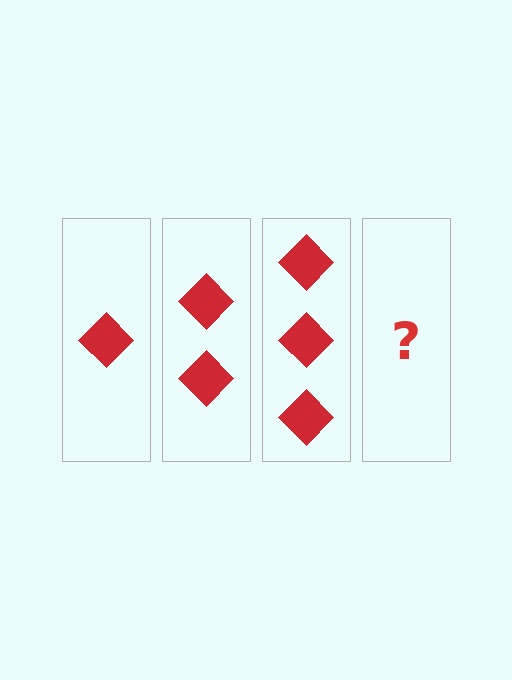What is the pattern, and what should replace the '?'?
The pattern is that each step adds one more diamond. The '?' should be 4 diamonds.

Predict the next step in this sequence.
The next step is 4 diamonds.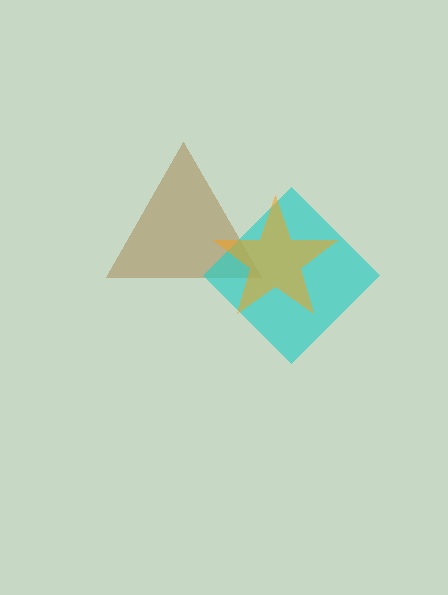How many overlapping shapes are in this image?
There are 3 overlapping shapes in the image.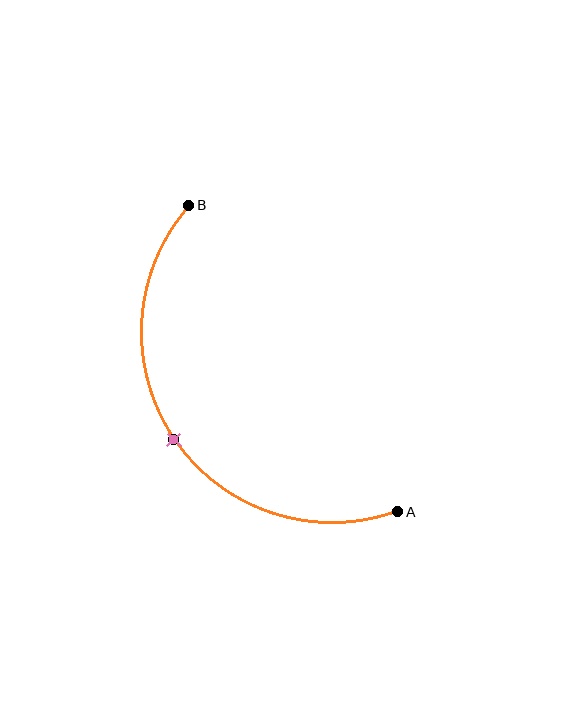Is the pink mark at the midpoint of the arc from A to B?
Yes. The pink mark lies on the arc at equal arc-length from both A and B — it is the arc midpoint.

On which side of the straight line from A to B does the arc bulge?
The arc bulges below and to the left of the straight line connecting A and B.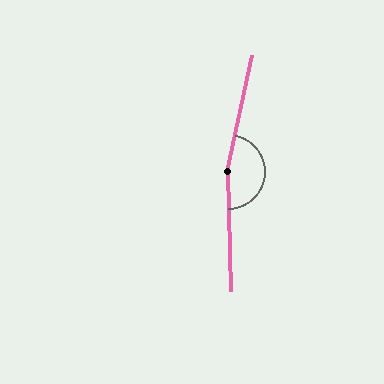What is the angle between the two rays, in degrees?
Approximately 166 degrees.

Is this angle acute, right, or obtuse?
It is obtuse.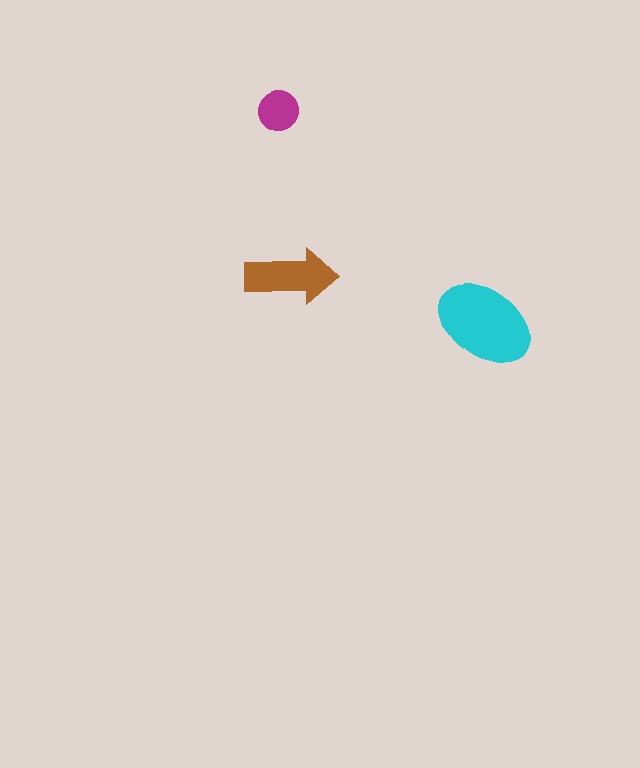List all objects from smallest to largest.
The magenta circle, the brown arrow, the cyan ellipse.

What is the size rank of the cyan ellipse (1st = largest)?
1st.